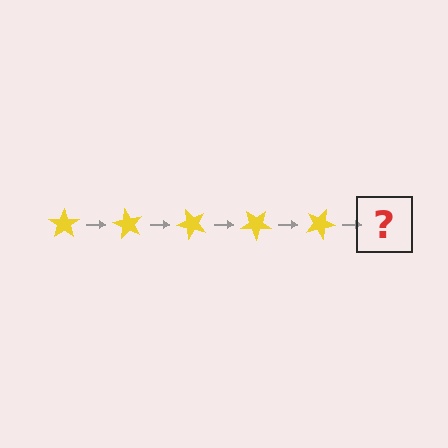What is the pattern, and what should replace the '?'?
The pattern is that the star rotates 60 degrees each step. The '?' should be a yellow star rotated 300 degrees.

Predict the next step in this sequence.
The next step is a yellow star rotated 300 degrees.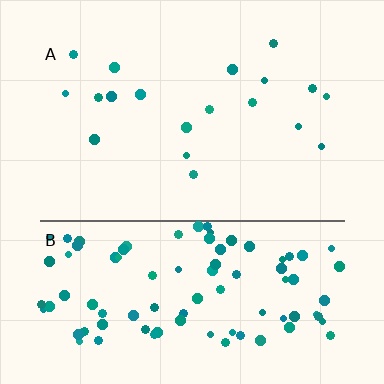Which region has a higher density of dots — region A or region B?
B (the bottom).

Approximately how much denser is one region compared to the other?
Approximately 5.1× — region B over region A.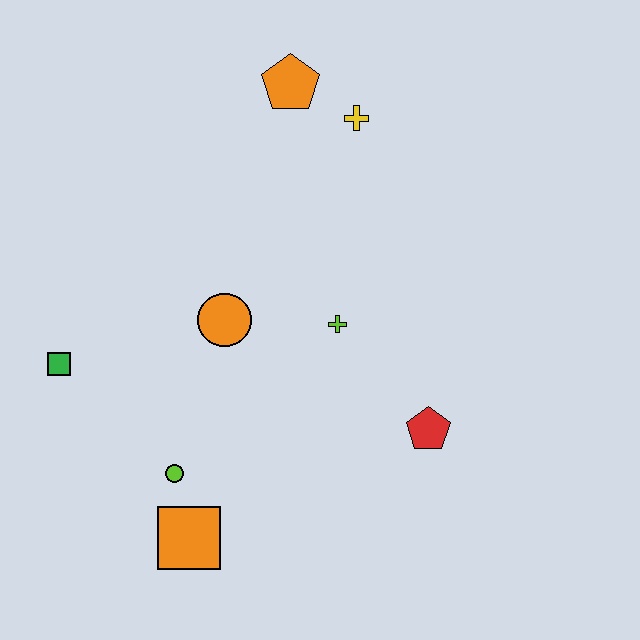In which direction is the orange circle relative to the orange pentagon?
The orange circle is below the orange pentagon.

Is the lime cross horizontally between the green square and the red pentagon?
Yes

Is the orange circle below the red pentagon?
No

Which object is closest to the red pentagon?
The lime cross is closest to the red pentagon.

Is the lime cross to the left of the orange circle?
No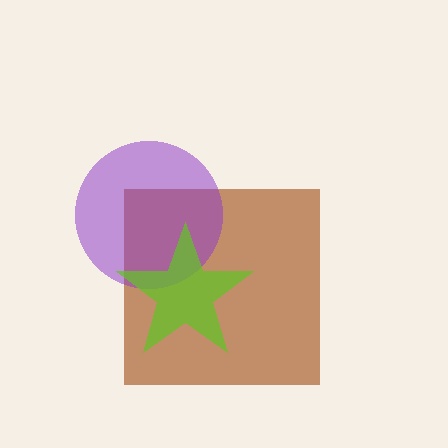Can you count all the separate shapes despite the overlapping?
Yes, there are 3 separate shapes.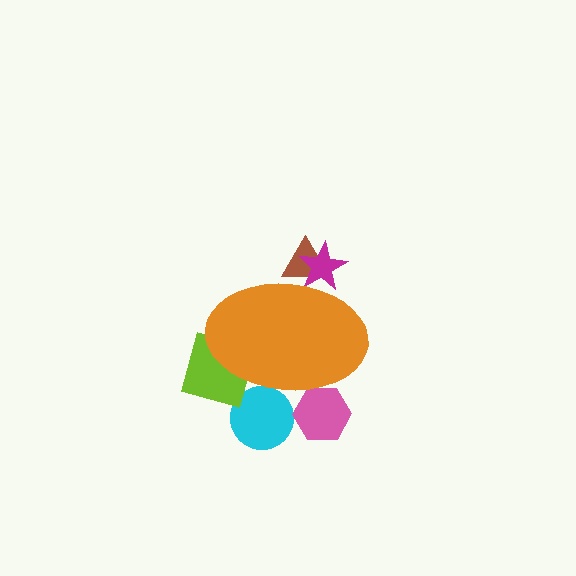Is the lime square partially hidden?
Yes, the lime square is partially hidden behind the orange ellipse.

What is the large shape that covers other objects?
An orange ellipse.